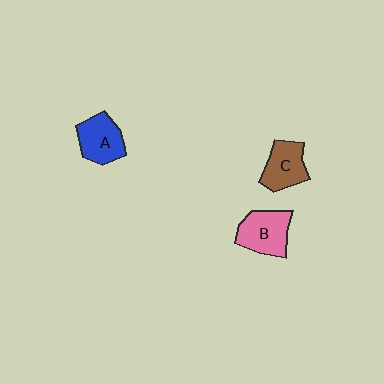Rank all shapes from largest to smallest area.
From largest to smallest: B (pink), A (blue), C (brown).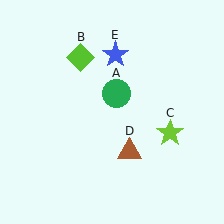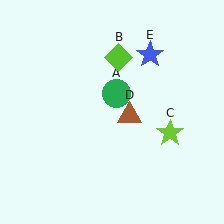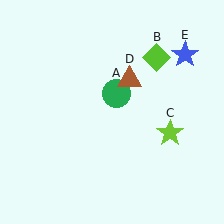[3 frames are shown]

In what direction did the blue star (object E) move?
The blue star (object E) moved right.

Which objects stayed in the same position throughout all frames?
Green circle (object A) and lime star (object C) remained stationary.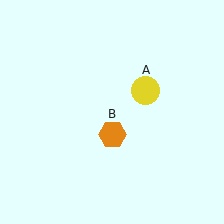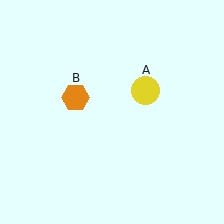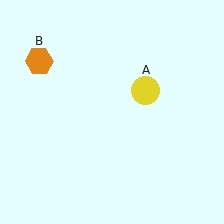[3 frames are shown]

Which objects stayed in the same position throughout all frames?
Yellow circle (object A) remained stationary.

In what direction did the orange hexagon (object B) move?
The orange hexagon (object B) moved up and to the left.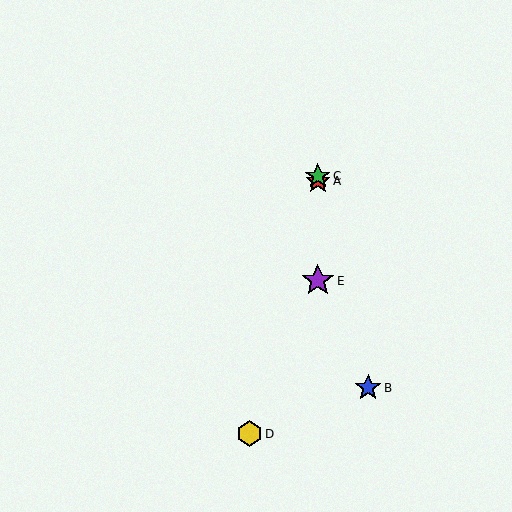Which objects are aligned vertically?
Objects A, C, E are aligned vertically.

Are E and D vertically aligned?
No, E is at x≈318 and D is at x≈250.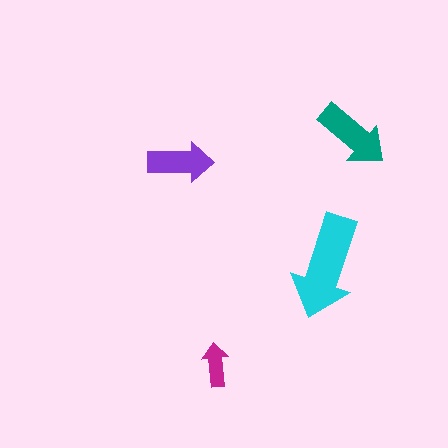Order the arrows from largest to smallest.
the cyan one, the teal one, the purple one, the magenta one.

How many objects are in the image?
There are 4 objects in the image.